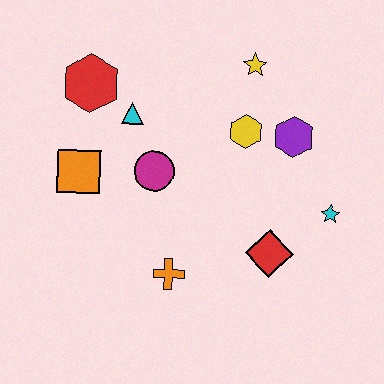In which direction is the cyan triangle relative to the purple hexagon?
The cyan triangle is to the left of the purple hexagon.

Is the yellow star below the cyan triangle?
No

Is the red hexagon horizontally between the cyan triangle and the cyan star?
No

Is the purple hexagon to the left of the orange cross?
No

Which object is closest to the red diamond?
The cyan star is closest to the red diamond.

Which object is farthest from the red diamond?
The red hexagon is farthest from the red diamond.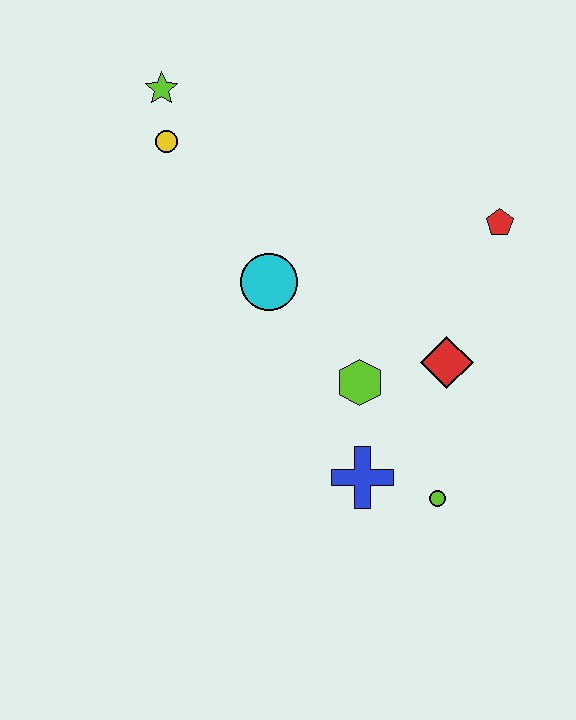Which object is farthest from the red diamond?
The lime star is farthest from the red diamond.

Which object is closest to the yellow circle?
The lime star is closest to the yellow circle.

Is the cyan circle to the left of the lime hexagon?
Yes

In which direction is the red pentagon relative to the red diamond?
The red pentagon is above the red diamond.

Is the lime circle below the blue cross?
Yes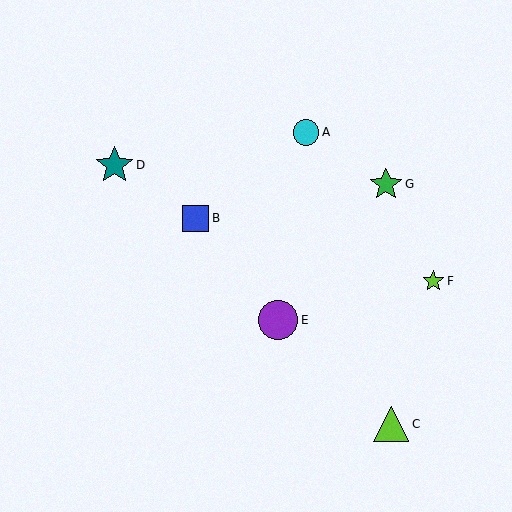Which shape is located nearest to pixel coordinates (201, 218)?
The blue square (labeled B) at (196, 218) is nearest to that location.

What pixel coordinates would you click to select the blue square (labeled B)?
Click at (196, 218) to select the blue square B.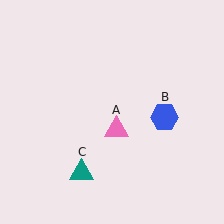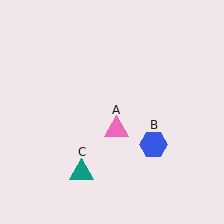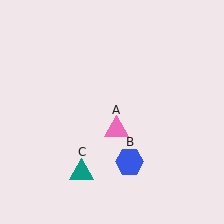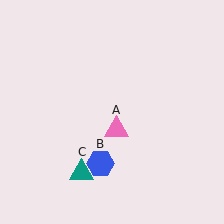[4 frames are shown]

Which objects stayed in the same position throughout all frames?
Pink triangle (object A) and teal triangle (object C) remained stationary.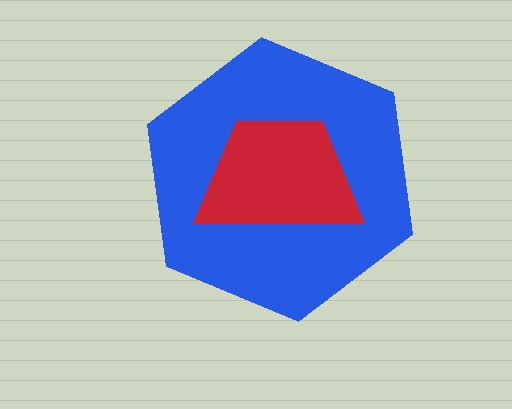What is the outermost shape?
The blue hexagon.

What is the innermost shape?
The red trapezoid.